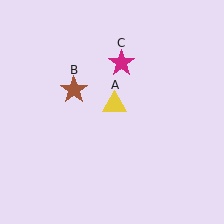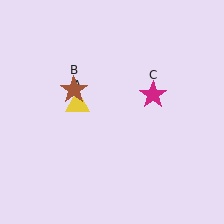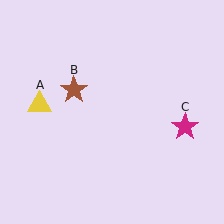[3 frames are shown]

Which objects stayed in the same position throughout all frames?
Brown star (object B) remained stationary.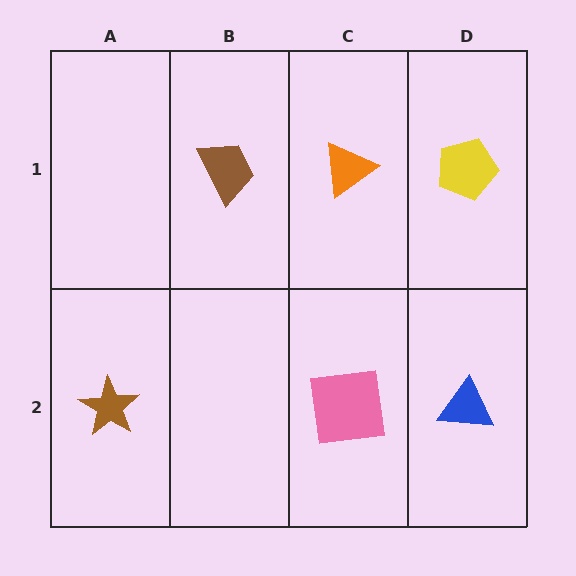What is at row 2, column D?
A blue triangle.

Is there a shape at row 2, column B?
No, that cell is empty.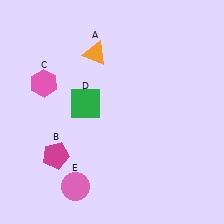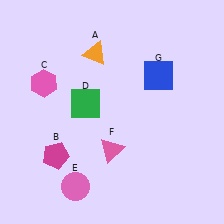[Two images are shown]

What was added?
A pink triangle (F), a blue square (G) were added in Image 2.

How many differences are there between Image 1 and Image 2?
There are 2 differences between the two images.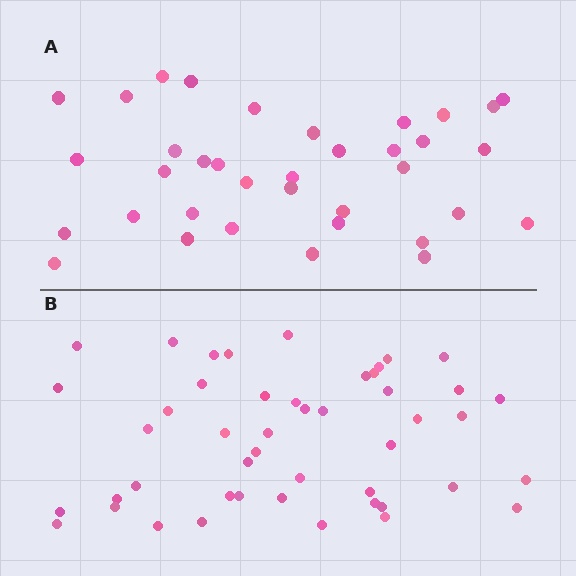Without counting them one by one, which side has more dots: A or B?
Region B (the bottom region) has more dots.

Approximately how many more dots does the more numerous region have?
Region B has roughly 12 or so more dots than region A.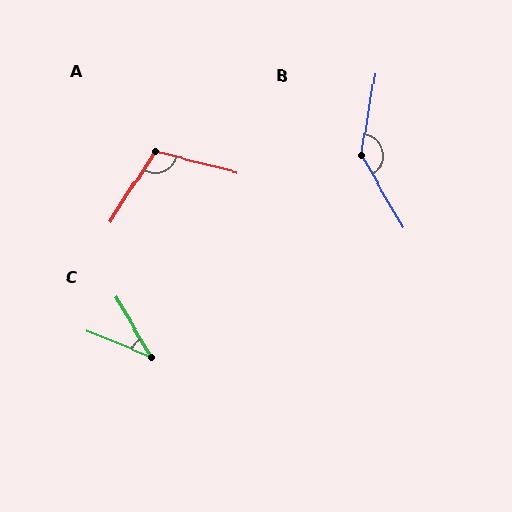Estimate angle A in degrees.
Approximately 108 degrees.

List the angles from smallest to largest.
C (36°), A (108°), B (140°).